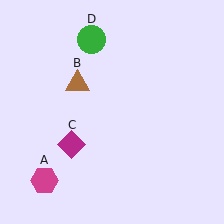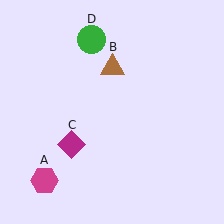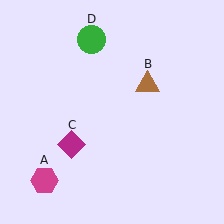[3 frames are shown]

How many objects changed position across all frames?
1 object changed position: brown triangle (object B).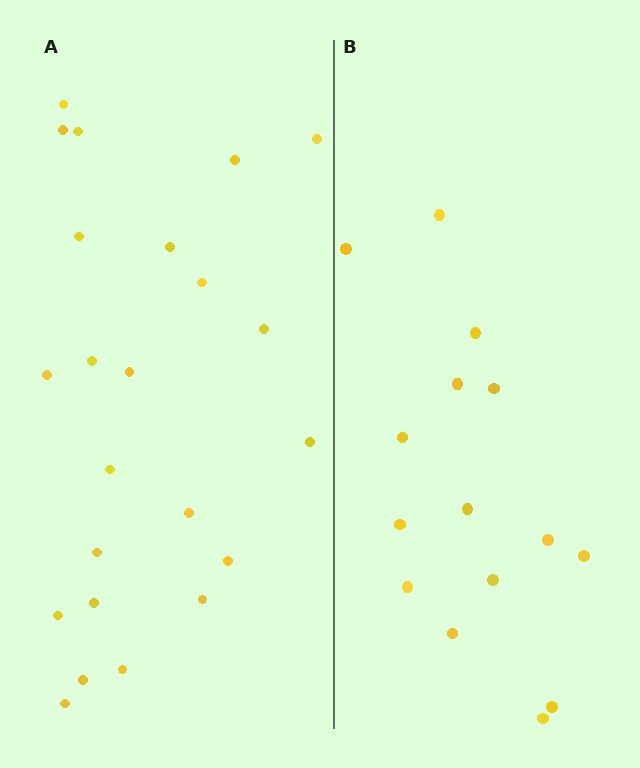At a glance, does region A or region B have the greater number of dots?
Region A (the left region) has more dots.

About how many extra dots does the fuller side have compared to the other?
Region A has roughly 8 or so more dots than region B.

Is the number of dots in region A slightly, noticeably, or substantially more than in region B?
Region A has substantially more. The ratio is roughly 1.5 to 1.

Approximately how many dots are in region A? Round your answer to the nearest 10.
About 20 dots. (The exact count is 23, which rounds to 20.)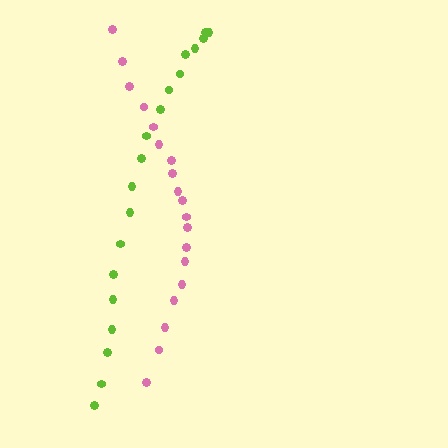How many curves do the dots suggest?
There are 2 distinct paths.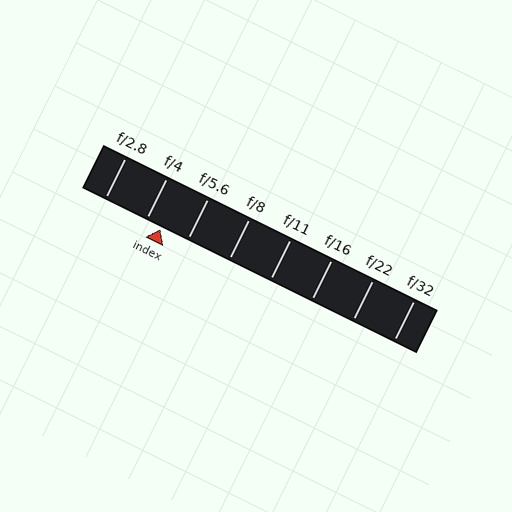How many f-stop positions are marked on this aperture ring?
There are 8 f-stop positions marked.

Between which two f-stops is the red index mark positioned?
The index mark is between f/4 and f/5.6.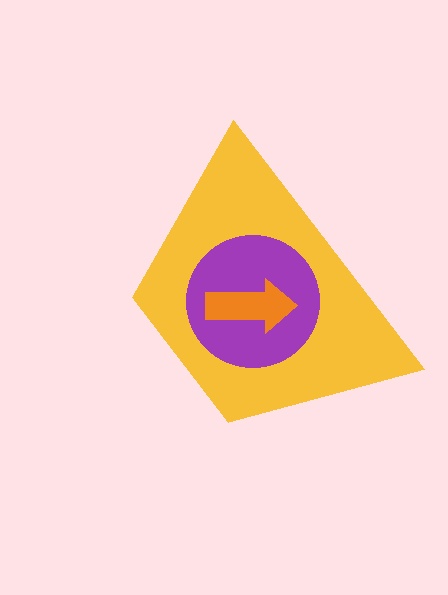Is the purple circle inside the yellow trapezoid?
Yes.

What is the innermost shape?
The orange arrow.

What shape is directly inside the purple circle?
The orange arrow.